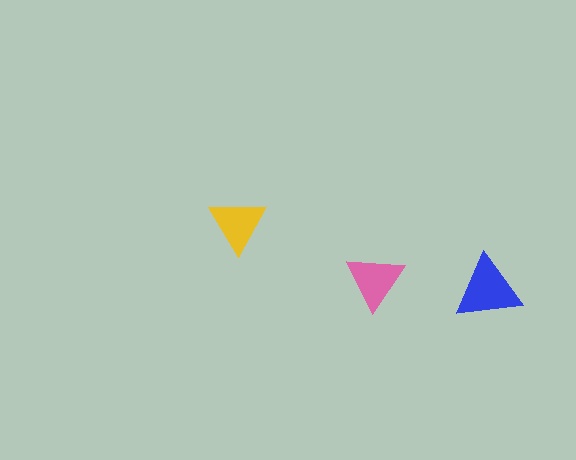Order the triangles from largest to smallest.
the blue one, the pink one, the yellow one.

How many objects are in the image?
There are 3 objects in the image.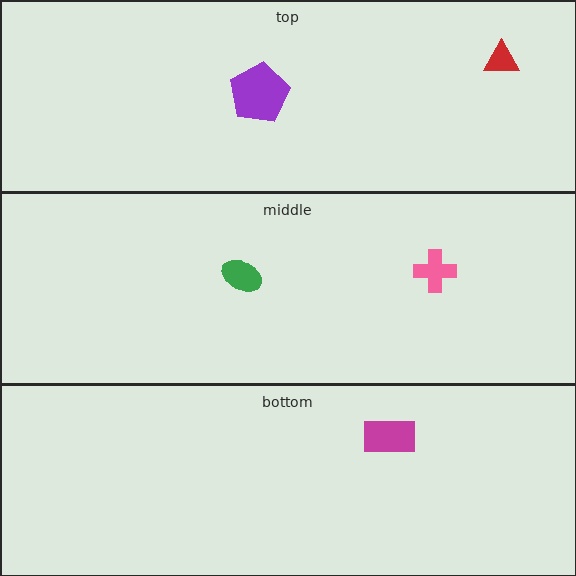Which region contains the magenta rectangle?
The bottom region.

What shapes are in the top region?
The purple pentagon, the red triangle.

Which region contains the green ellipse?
The middle region.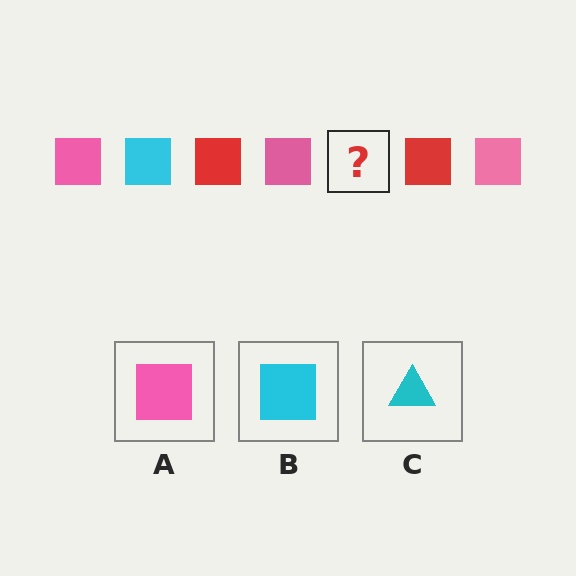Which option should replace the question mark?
Option B.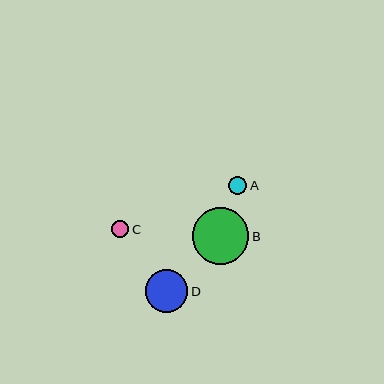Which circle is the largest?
Circle B is the largest with a size of approximately 56 pixels.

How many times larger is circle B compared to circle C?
Circle B is approximately 3.3 times the size of circle C.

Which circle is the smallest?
Circle C is the smallest with a size of approximately 17 pixels.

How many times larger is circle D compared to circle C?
Circle D is approximately 2.5 times the size of circle C.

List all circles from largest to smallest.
From largest to smallest: B, D, A, C.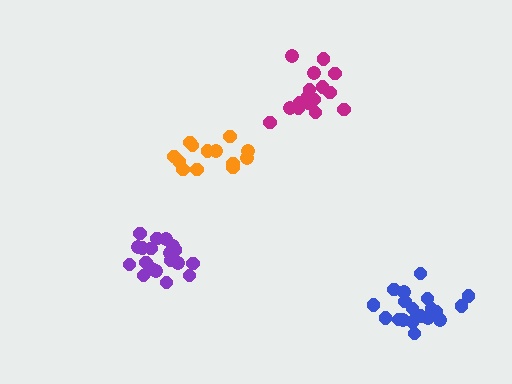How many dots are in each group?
Group 1: 19 dots, Group 2: 19 dots, Group 3: 17 dots, Group 4: 13 dots (68 total).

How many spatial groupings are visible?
There are 4 spatial groupings.